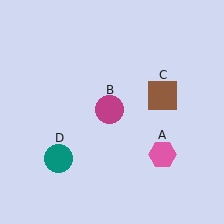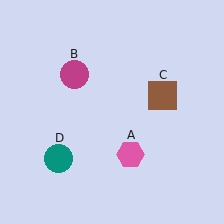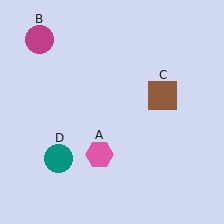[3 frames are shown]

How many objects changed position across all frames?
2 objects changed position: pink hexagon (object A), magenta circle (object B).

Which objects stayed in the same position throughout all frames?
Brown square (object C) and teal circle (object D) remained stationary.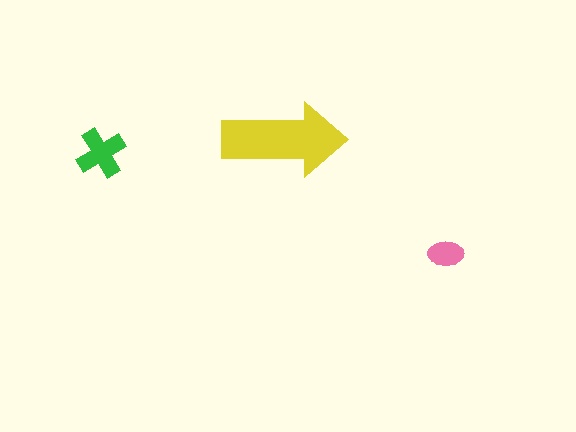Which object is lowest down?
The pink ellipse is bottommost.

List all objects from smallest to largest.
The pink ellipse, the green cross, the yellow arrow.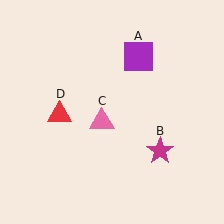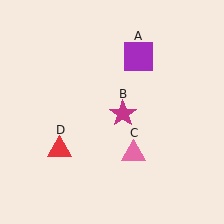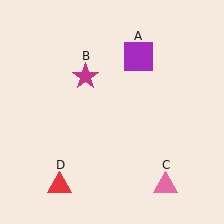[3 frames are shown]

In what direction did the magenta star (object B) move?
The magenta star (object B) moved up and to the left.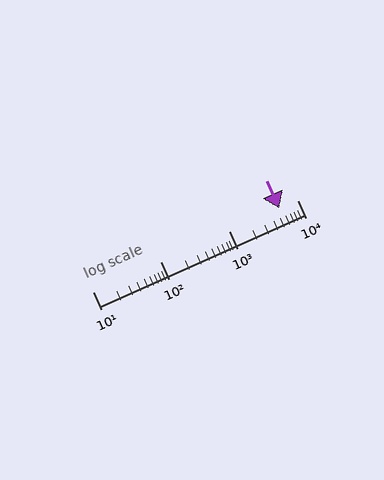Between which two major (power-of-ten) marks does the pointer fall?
The pointer is between 1000 and 10000.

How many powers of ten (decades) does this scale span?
The scale spans 3 decades, from 10 to 10000.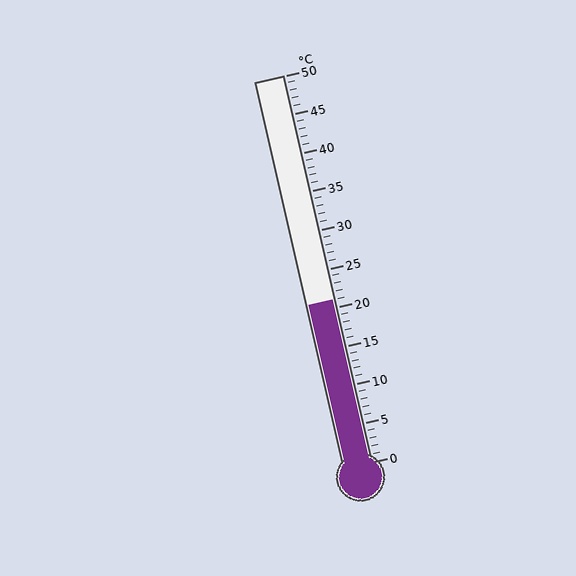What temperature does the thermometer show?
The thermometer shows approximately 21°C.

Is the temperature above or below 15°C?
The temperature is above 15°C.